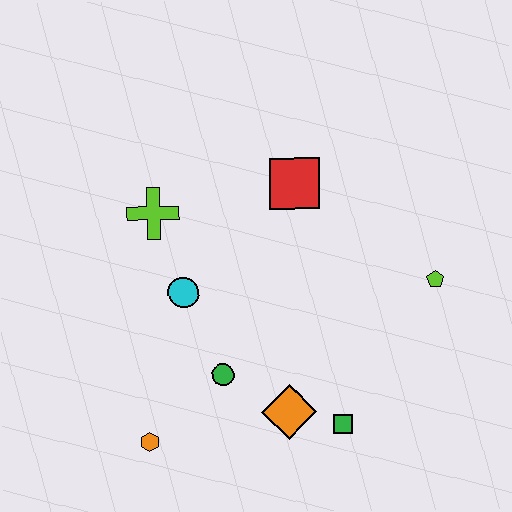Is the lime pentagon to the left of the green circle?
No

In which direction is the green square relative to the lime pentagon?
The green square is below the lime pentagon.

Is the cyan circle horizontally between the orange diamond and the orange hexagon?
Yes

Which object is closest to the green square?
The orange diamond is closest to the green square.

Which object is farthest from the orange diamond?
The lime cross is farthest from the orange diamond.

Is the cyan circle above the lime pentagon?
No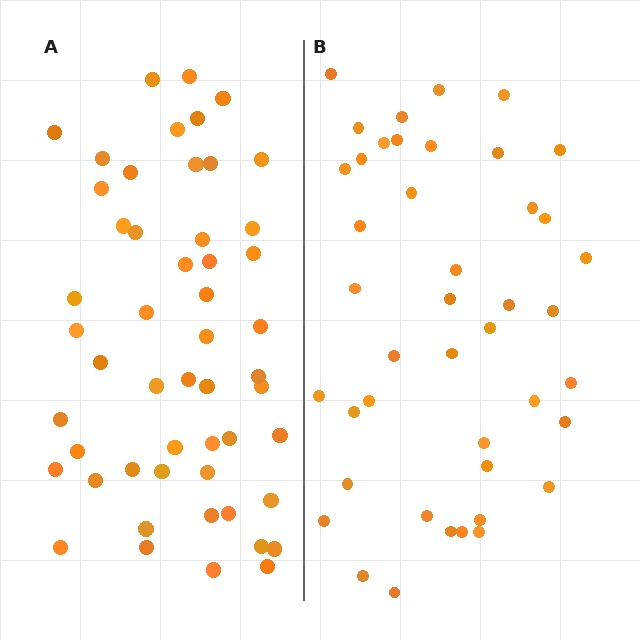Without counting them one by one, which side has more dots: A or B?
Region A (the left region) has more dots.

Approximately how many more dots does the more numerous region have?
Region A has roughly 8 or so more dots than region B.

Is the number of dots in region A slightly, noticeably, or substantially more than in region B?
Region A has only slightly more — the two regions are fairly close. The ratio is roughly 1.2 to 1.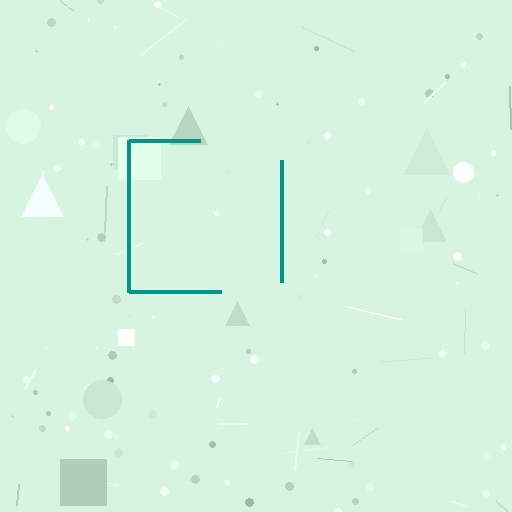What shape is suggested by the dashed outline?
The dashed outline suggests a square.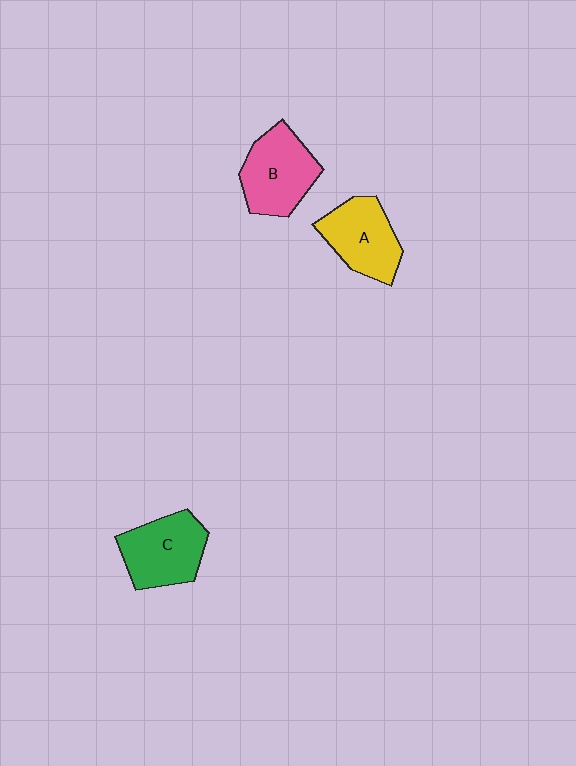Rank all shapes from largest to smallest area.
From largest to smallest: B (pink), C (green), A (yellow).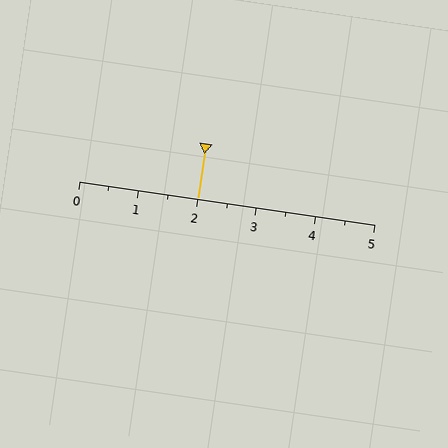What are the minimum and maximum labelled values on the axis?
The axis runs from 0 to 5.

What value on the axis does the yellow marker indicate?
The marker indicates approximately 2.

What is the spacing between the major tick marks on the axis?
The major ticks are spaced 1 apart.